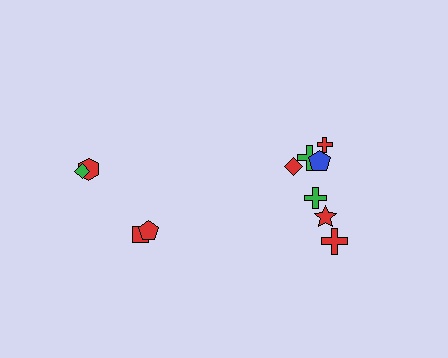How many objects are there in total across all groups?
There are 11 objects.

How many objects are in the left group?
There are 4 objects.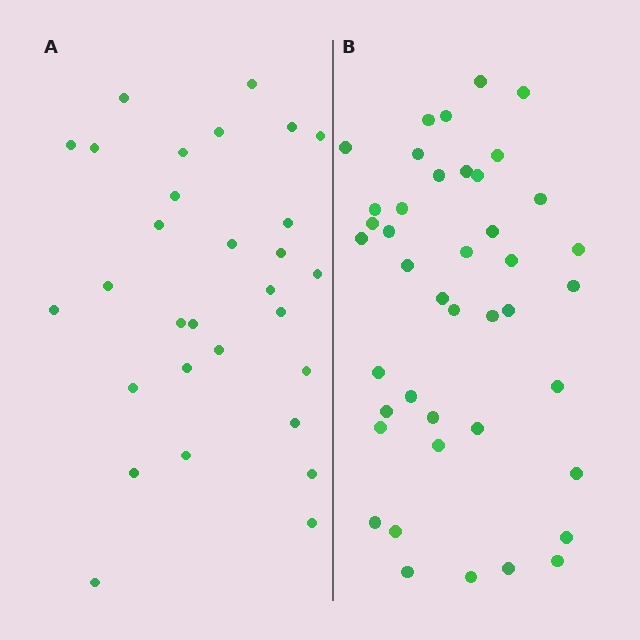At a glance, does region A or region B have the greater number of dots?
Region B (the right region) has more dots.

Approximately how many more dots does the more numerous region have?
Region B has roughly 12 or so more dots than region A.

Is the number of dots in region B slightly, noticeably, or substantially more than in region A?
Region B has noticeably more, but not dramatically so. The ratio is roughly 1.4 to 1.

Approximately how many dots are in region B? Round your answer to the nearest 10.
About 40 dots. (The exact count is 42, which rounds to 40.)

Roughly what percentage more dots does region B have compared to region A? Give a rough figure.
About 40% more.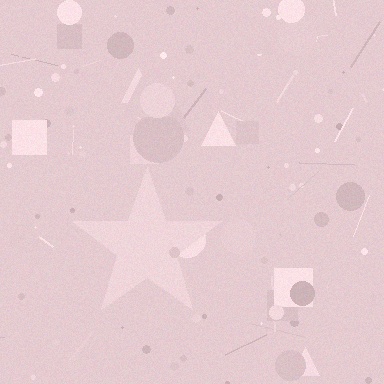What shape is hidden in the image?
A star is hidden in the image.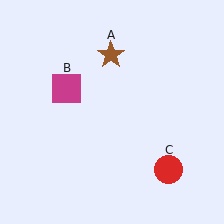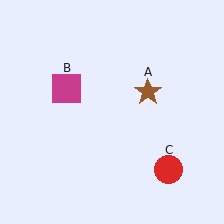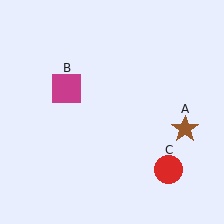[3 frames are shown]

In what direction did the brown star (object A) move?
The brown star (object A) moved down and to the right.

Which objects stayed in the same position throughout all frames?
Magenta square (object B) and red circle (object C) remained stationary.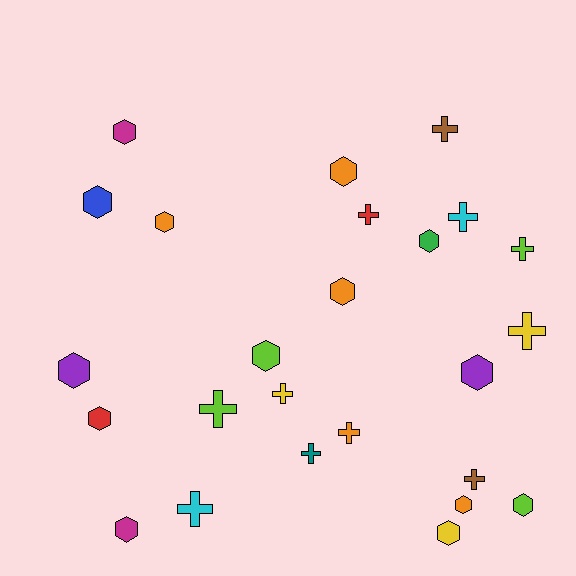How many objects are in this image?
There are 25 objects.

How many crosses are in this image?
There are 11 crosses.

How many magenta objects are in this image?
There are 2 magenta objects.